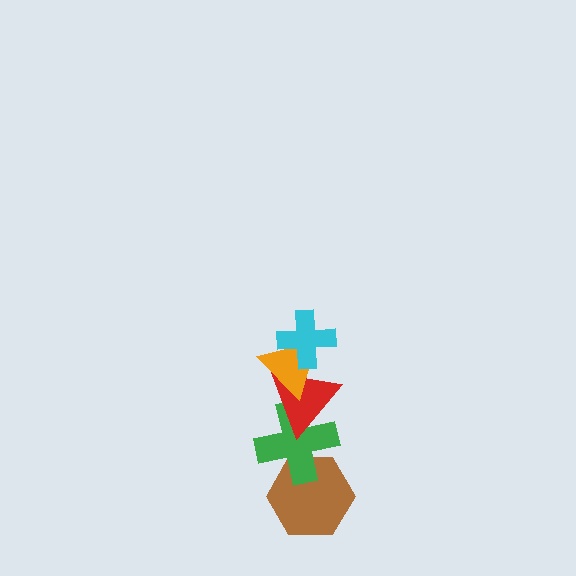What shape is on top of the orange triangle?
The cyan cross is on top of the orange triangle.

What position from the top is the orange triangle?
The orange triangle is 2nd from the top.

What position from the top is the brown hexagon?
The brown hexagon is 5th from the top.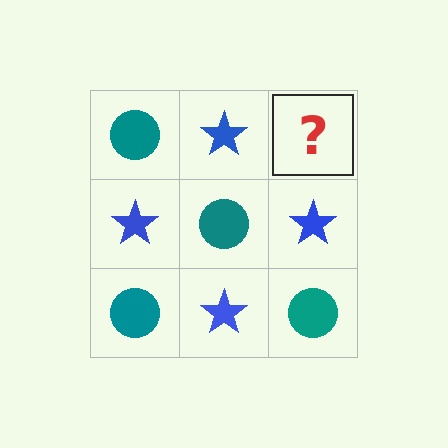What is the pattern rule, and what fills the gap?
The rule is that it alternates teal circle and blue star in a checkerboard pattern. The gap should be filled with a teal circle.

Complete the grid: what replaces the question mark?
The question mark should be replaced with a teal circle.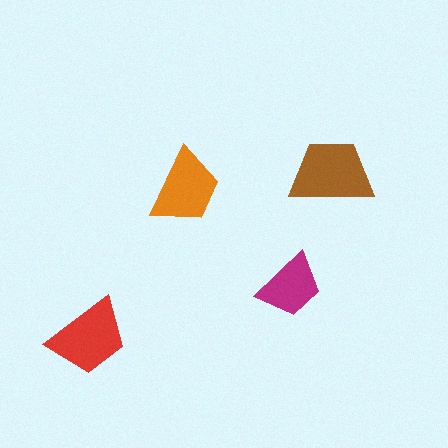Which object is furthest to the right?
The brown trapezoid is rightmost.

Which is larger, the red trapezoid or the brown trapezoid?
The brown one.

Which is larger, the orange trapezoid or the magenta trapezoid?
The orange one.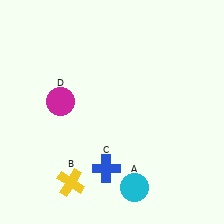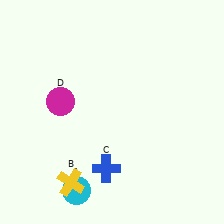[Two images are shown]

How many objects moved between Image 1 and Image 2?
1 object moved between the two images.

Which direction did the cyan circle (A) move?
The cyan circle (A) moved left.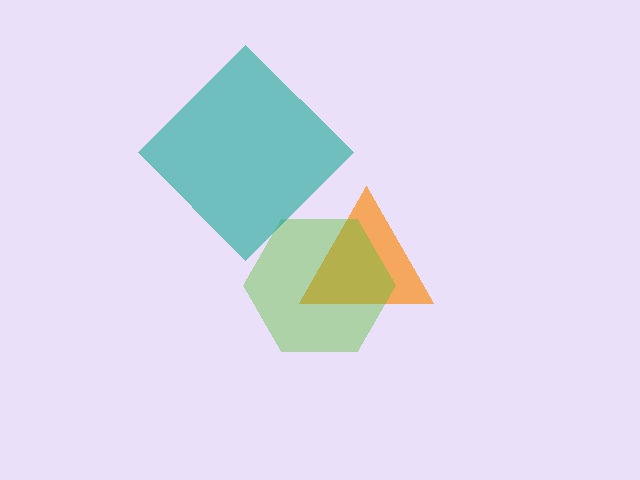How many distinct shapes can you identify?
There are 3 distinct shapes: an orange triangle, a lime hexagon, a teal diamond.